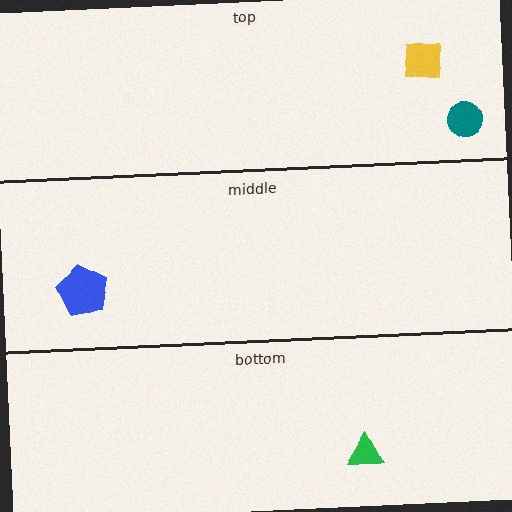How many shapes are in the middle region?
1.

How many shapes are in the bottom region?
1.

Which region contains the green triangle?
The bottom region.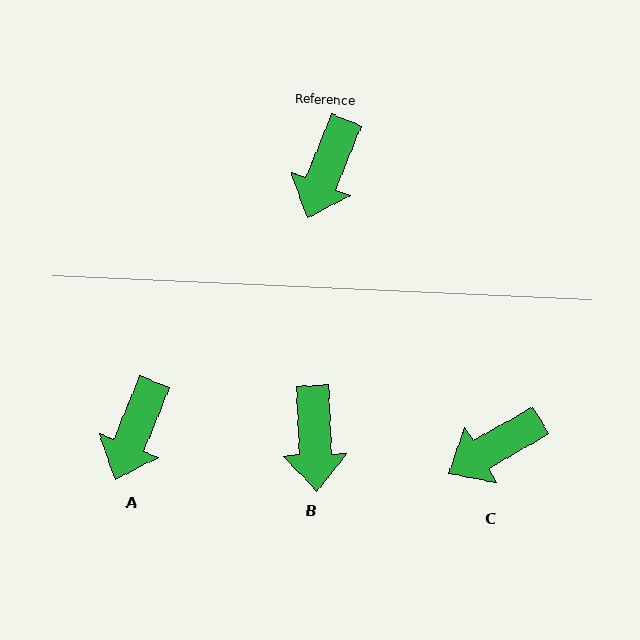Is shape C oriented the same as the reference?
No, it is off by about 38 degrees.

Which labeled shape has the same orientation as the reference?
A.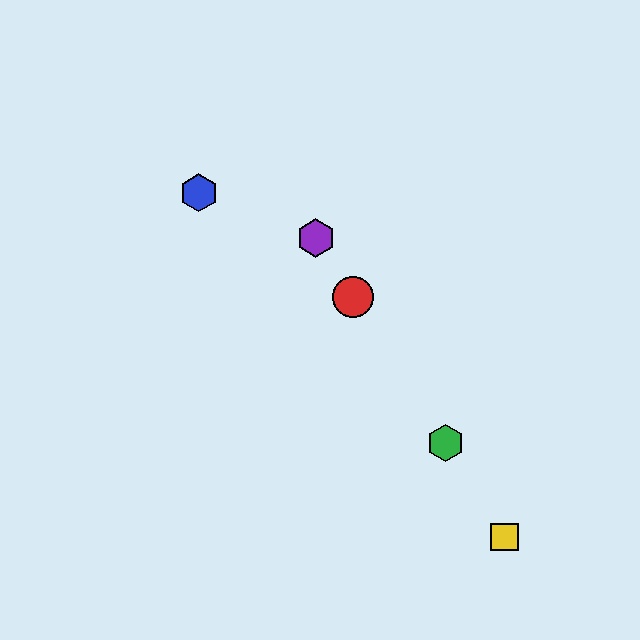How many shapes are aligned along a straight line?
4 shapes (the red circle, the green hexagon, the yellow square, the purple hexagon) are aligned along a straight line.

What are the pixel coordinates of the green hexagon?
The green hexagon is at (445, 443).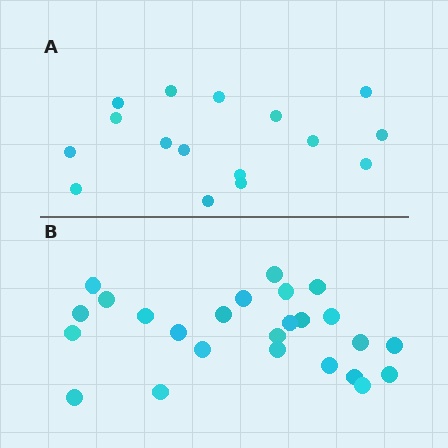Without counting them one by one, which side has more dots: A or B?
Region B (the bottom region) has more dots.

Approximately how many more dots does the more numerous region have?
Region B has roughly 8 or so more dots than region A.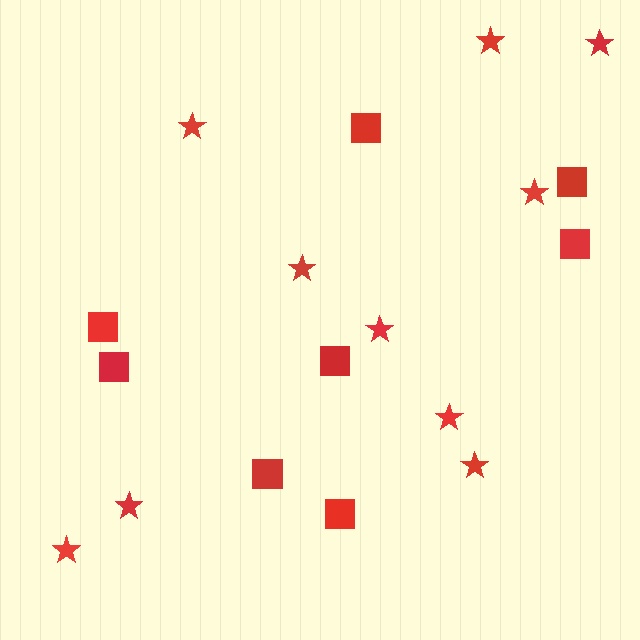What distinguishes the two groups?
There are 2 groups: one group of stars (10) and one group of squares (8).